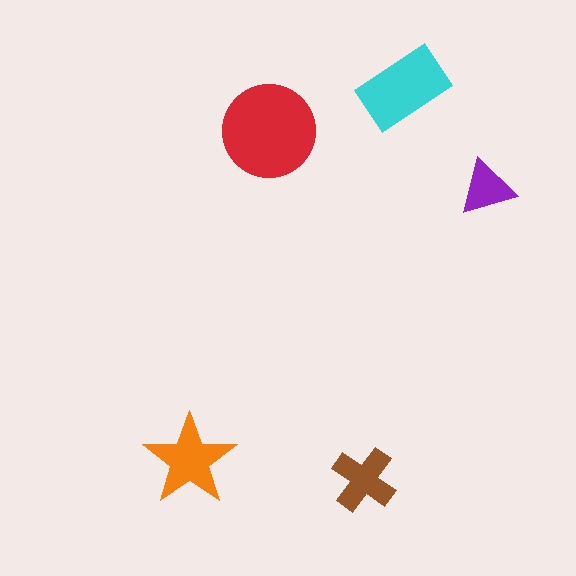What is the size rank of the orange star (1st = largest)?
3rd.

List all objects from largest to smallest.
The red circle, the cyan rectangle, the orange star, the brown cross, the purple triangle.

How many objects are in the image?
There are 5 objects in the image.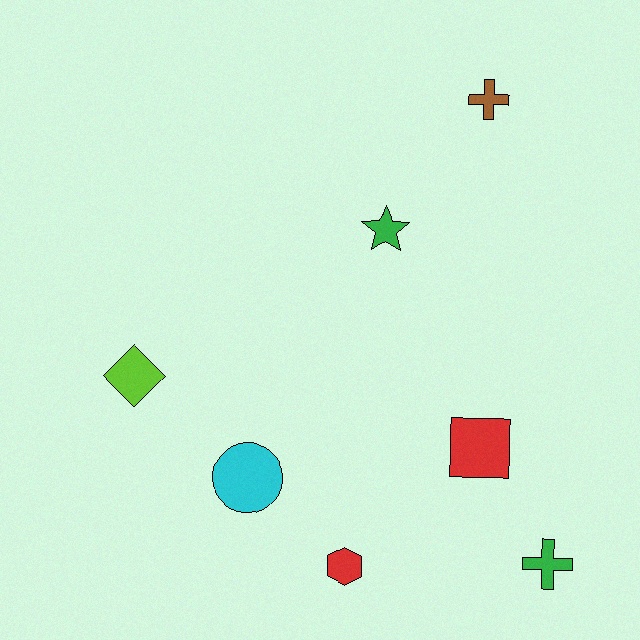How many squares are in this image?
There is 1 square.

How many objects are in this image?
There are 7 objects.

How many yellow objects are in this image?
There are no yellow objects.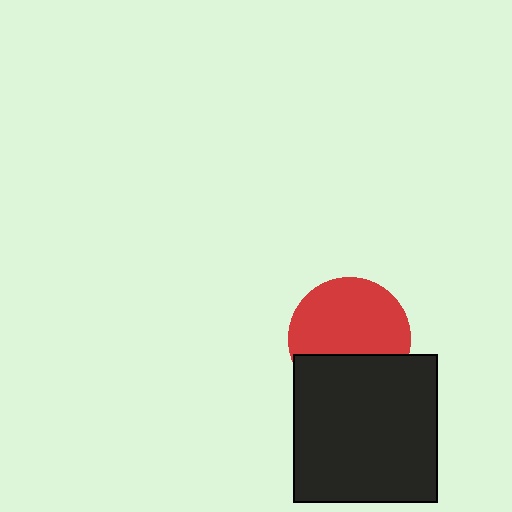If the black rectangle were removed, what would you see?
You would see the complete red circle.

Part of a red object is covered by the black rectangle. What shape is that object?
It is a circle.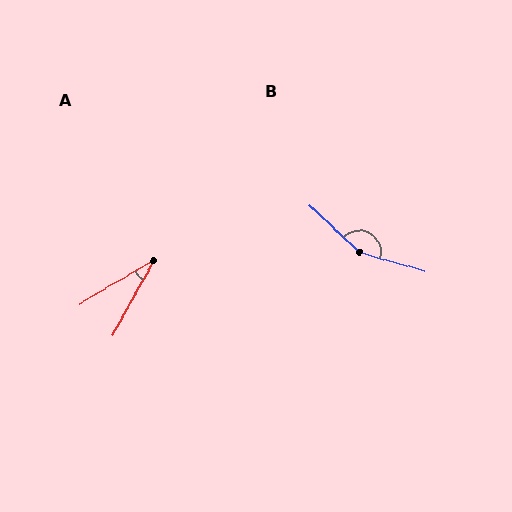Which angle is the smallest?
A, at approximately 30 degrees.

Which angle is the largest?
B, at approximately 153 degrees.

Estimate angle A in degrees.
Approximately 30 degrees.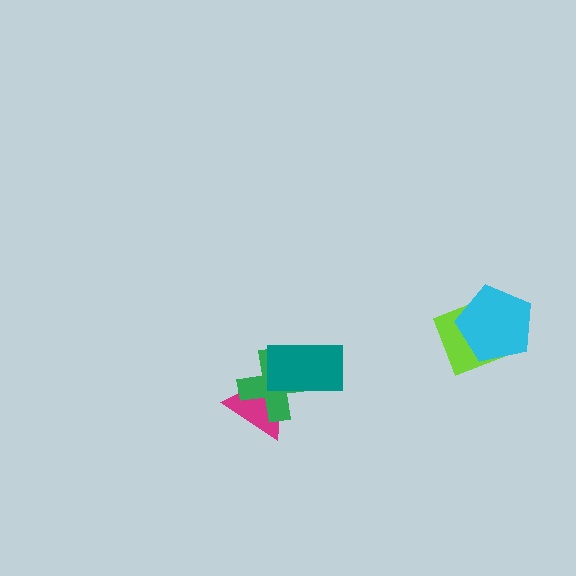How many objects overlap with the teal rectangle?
2 objects overlap with the teal rectangle.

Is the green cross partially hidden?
Yes, it is partially covered by another shape.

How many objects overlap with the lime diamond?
1 object overlaps with the lime diamond.